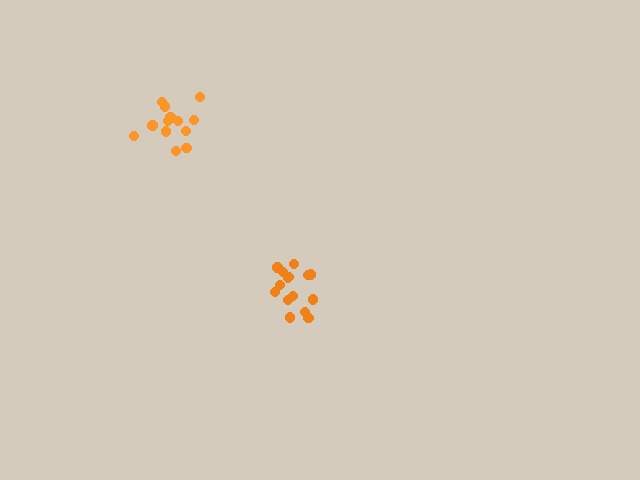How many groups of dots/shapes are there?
There are 2 groups.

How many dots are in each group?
Group 1: 13 dots, Group 2: 15 dots (28 total).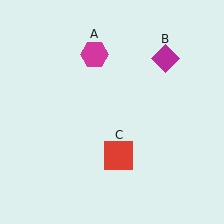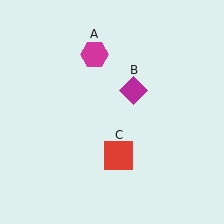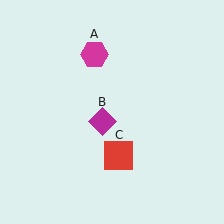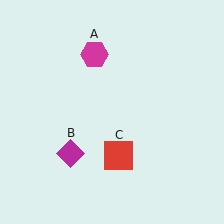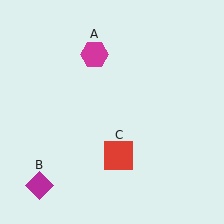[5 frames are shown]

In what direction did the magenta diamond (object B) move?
The magenta diamond (object B) moved down and to the left.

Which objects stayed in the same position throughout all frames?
Magenta hexagon (object A) and red square (object C) remained stationary.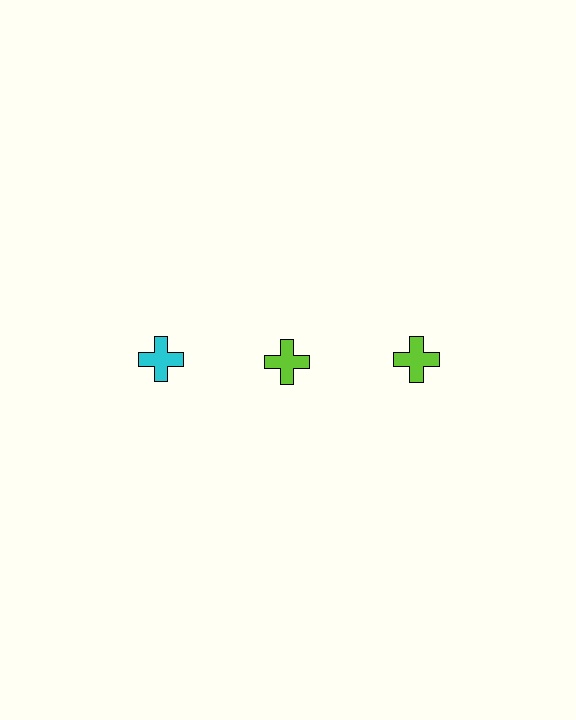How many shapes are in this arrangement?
There are 3 shapes arranged in a grid pattern.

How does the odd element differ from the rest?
It has a different color: cyan instead of lime.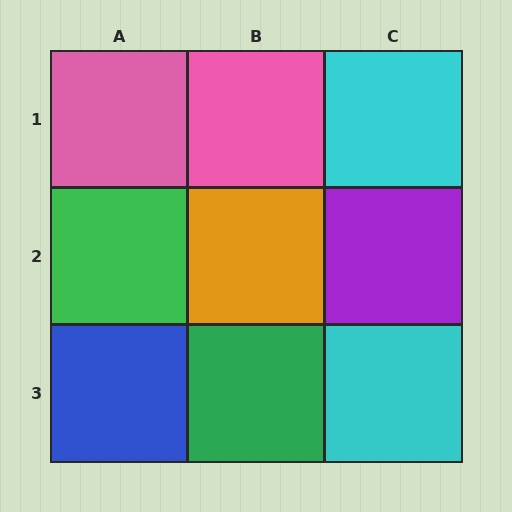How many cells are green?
2 cells are green.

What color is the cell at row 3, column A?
Blue.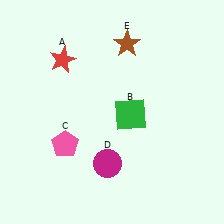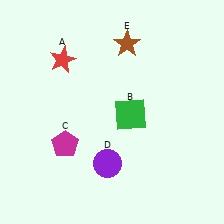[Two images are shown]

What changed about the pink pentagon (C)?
In Image 1, C is pink. In Image 2, it changed to magenta.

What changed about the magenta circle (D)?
In Image 1, D is magenta. In Image 2, it changed to purple.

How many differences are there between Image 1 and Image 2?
There are 2 differences between the two images.